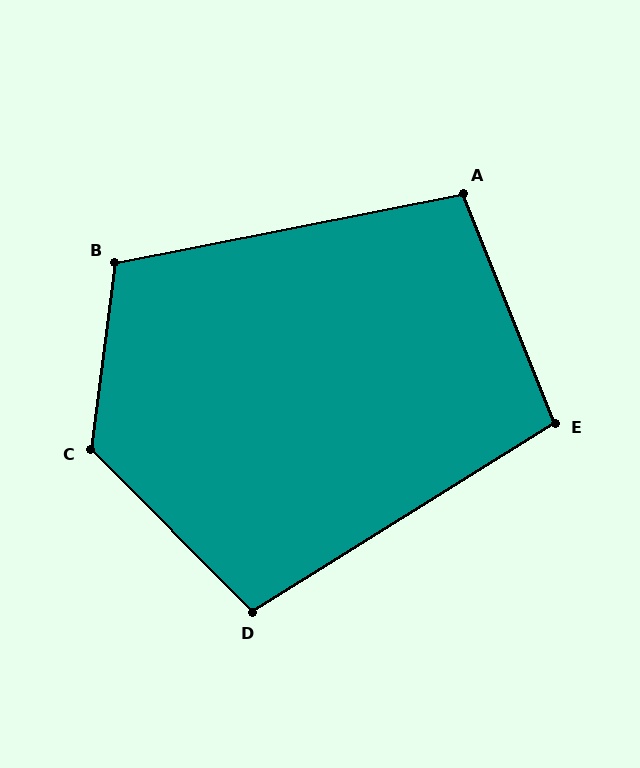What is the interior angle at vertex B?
Approximately 109 degrees (obtuse).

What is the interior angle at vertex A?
Approximately 101 degrees (obtuse).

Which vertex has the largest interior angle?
C, at approximately 128 degrees.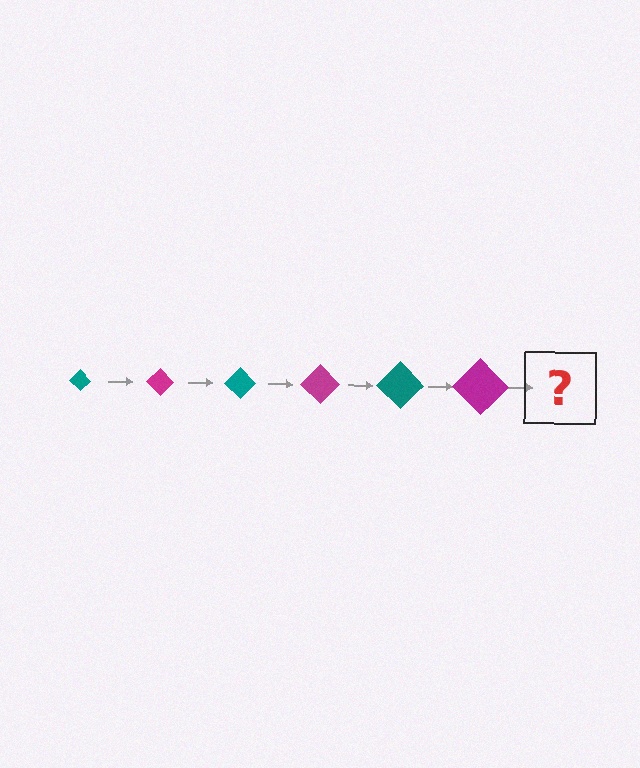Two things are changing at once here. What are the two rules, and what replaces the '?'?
The two rules are that the diamond grows larger each step and the color cycles through teal and magenta. The '?' should be a teal diamond, larger than the previous one.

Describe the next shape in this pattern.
It should be a teal diamond, larger than the previous one.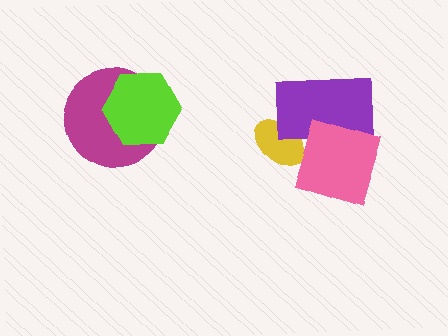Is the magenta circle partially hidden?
Yes, it is partially covered by another shape.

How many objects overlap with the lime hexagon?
1 object overlaps with the lime hexagon.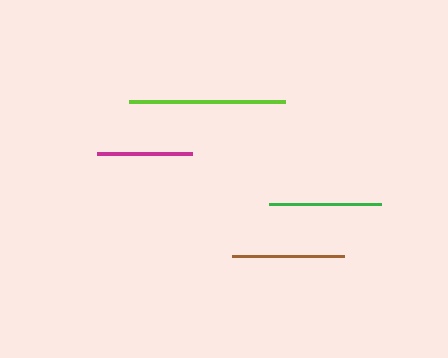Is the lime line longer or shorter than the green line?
The lime line is longer than the green line.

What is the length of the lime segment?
The lime segment is approximately 157 pixels long.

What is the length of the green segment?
The green segment is approximately 112 pixels long.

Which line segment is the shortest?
The magenta line is the shortest at approximately 95 pixels.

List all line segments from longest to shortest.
From longest to shortest: lime, brown, green, magenta.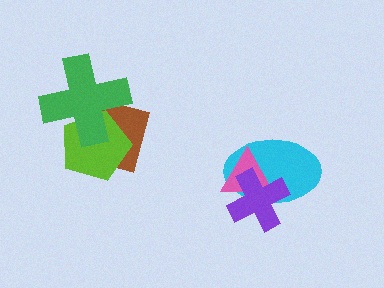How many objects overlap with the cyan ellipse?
2 objects overlap with the cyan ellipse.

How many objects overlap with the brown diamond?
2 objects overlap with the brown diamond.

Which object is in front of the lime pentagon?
The green cross is in front of the lime pentagon.